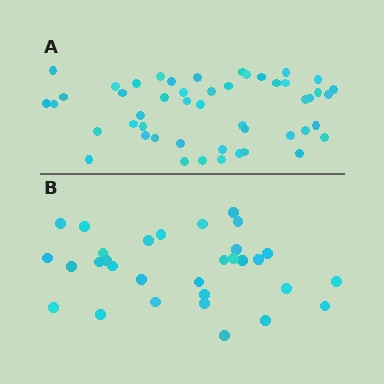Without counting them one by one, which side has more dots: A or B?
Region A (the top region) has more dots.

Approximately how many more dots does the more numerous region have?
Region A has approximately 20 more dots than region B.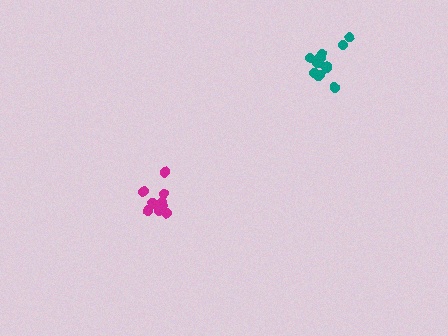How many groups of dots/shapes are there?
There are 2 groups.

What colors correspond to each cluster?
The clusters are colored: magenta, teal.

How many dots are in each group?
Group 1: 9 dots, Group 2: 13 dots (22 total).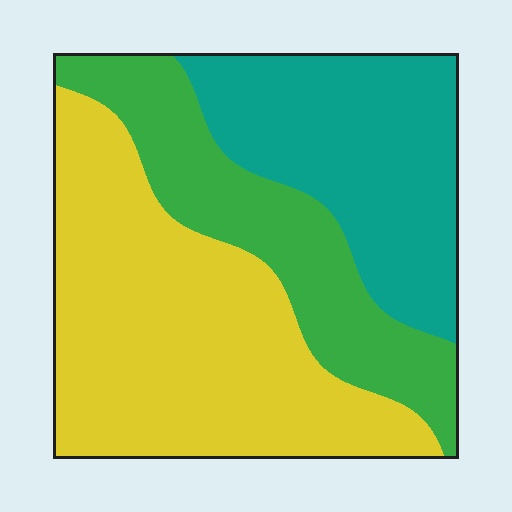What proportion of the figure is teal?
Teal takes up about one third (1/3) of the figure.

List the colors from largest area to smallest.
From largest to smallest: yellow, teal, green.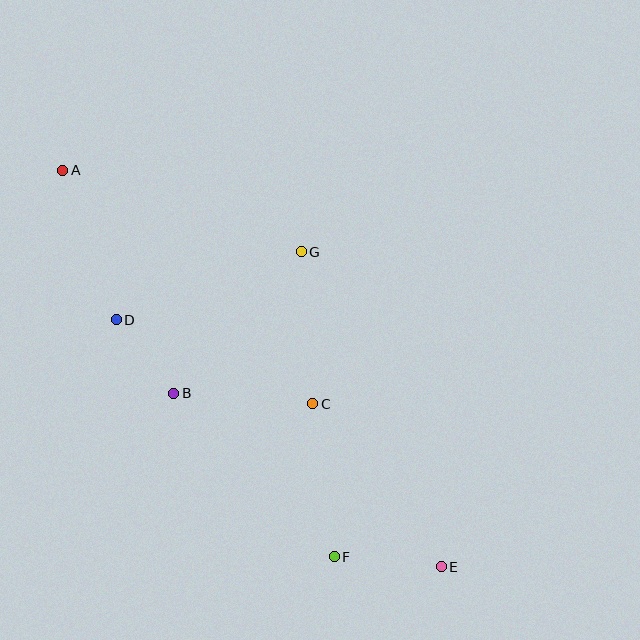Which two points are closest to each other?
Points B and D are closest to each other.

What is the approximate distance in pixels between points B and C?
The distance between B and C is approximately 140 pixels.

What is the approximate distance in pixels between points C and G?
The distance between C and G is approximately 152 pixels.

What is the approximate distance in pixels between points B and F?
The distance between B and F is approximately 229 pixels.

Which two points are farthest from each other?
Points A and E are farthest from each other.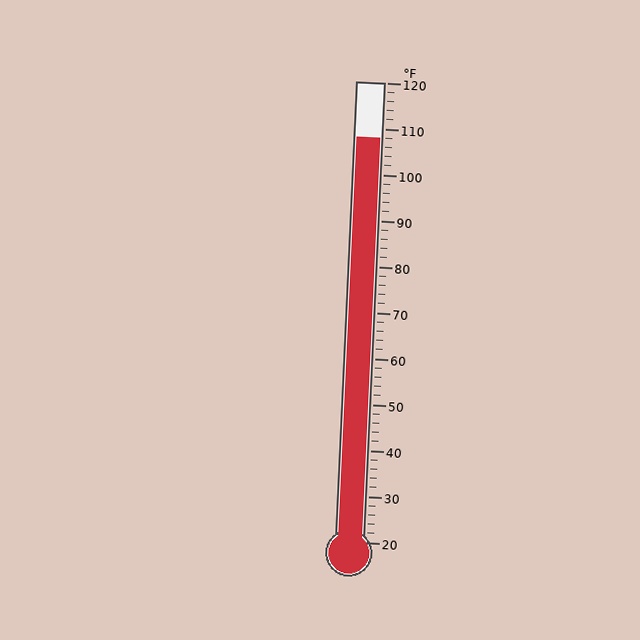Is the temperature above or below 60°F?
The temperature is above 60°F.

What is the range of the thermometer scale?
The thermometer scale ranges from 20°F to 120°F.